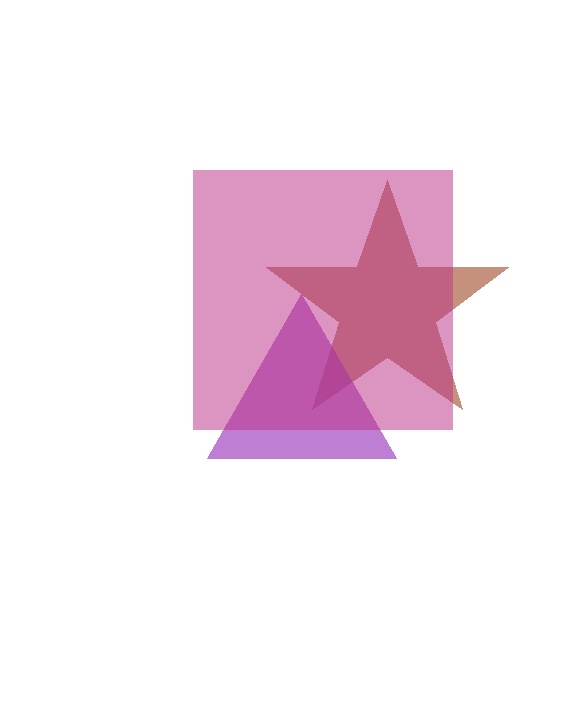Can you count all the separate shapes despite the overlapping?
Yes, there are 3 separate shapes.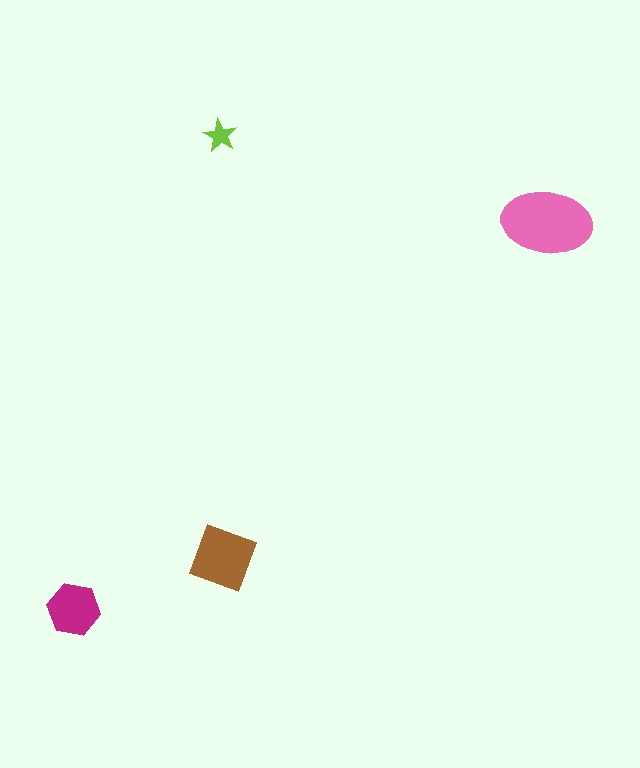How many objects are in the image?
There are 4 objects in the image.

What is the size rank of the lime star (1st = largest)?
4th.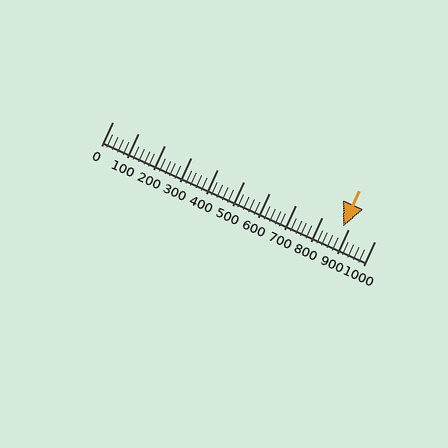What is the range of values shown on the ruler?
The ruler shows values from 0 to 1000.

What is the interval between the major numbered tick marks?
The major tick marks are spaced 100 units apart.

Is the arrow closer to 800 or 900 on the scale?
The arrow is closer to 900.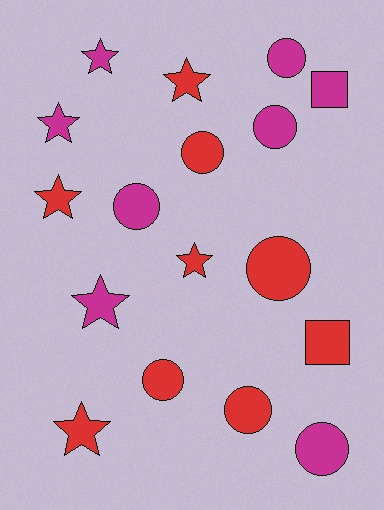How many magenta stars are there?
There are 3 magenta stars.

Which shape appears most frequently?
Circle, with 8 objects.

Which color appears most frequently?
Red, with 9 objects.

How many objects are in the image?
There are 17 objects.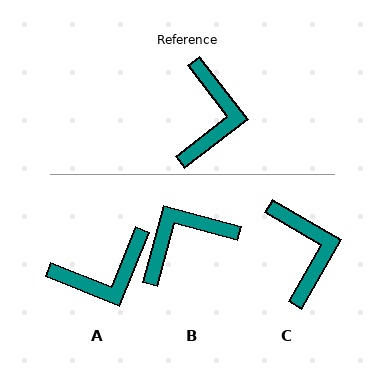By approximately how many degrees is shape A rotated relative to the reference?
Approximately 60 degrees clockwise.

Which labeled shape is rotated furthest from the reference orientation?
B, about 127 degrees away.